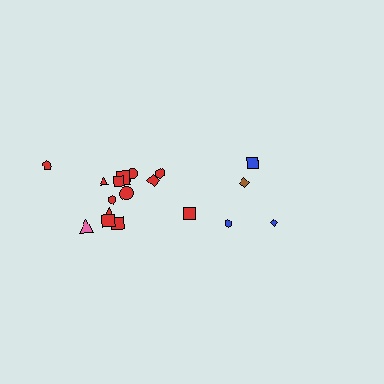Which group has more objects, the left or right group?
The left group.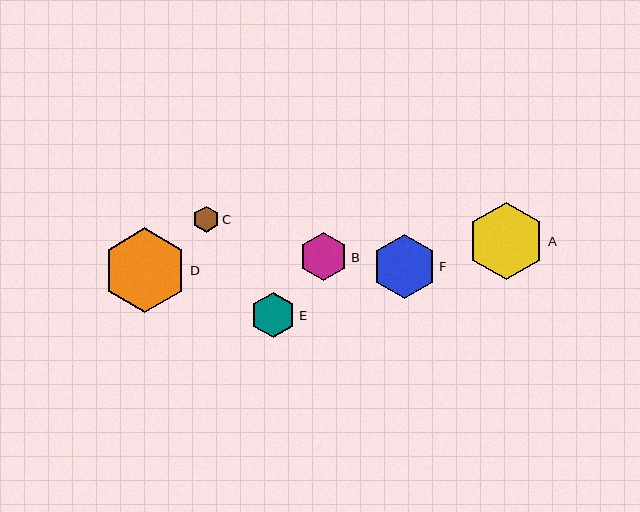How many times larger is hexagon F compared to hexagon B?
Hexagon F is approximately 1.3 times the size of hexagon B.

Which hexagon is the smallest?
Hexagon C is the smallest with a size of approximately 26 pixels.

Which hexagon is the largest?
Hexagon D is the largest with a size of approximately 85 pixels.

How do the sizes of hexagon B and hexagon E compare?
Hexagon B and hexagon E are approximately the same size.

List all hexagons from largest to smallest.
From largest to smallest: D, A, F, B, E, C.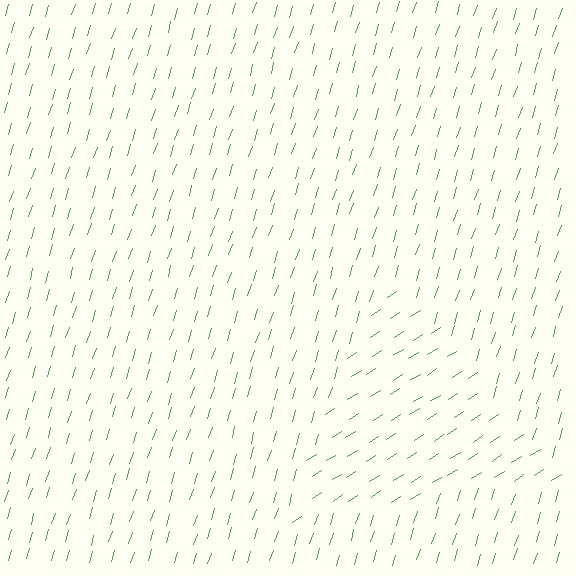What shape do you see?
I see a triangle.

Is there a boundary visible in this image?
Yes, there is a texture boundary formed by a change in line orientation.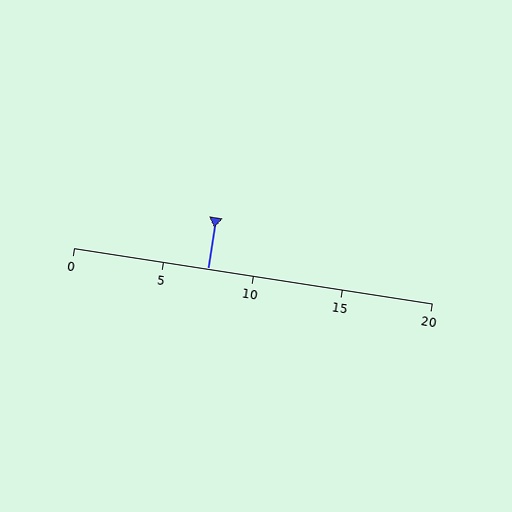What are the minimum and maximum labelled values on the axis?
The axis runs from 0 to 20.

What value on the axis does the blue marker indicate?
The marker indicates approximately 7.5.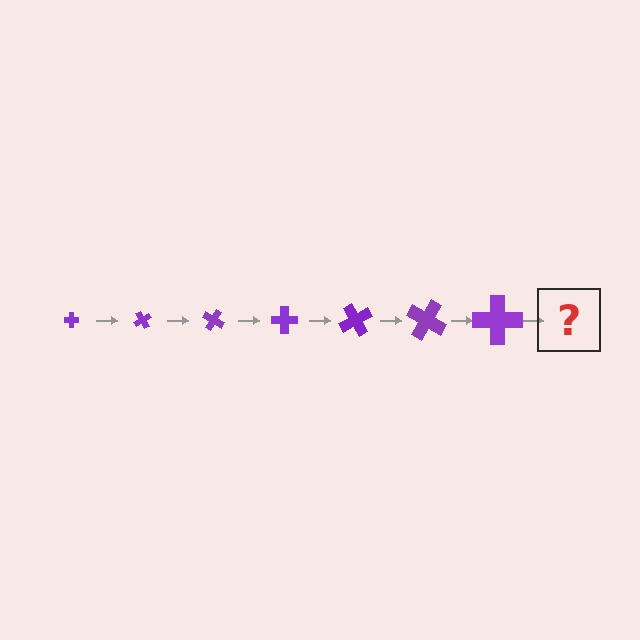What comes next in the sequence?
The next element should be a cross, larger than the previous one and rotated 420 degrees from the start.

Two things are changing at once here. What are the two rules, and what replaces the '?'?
The two rules are that the cross grows larger each step and it rotates 60 degrees each step. The '?' should be a cross, larger than the previous one and rotated 420 degrees from the start.